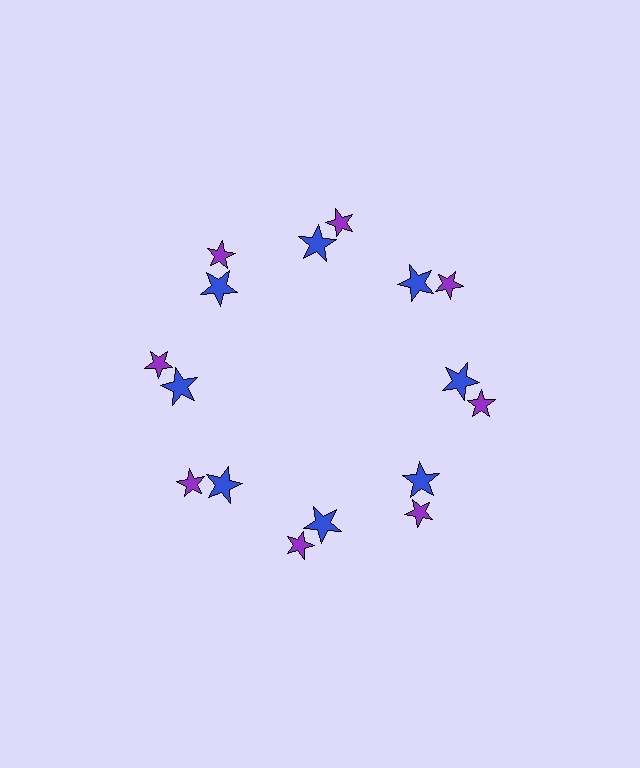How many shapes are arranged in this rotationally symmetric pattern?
There are 16 shapes, arranged in 8 groups of 2.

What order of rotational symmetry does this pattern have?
This pattern has 8-fold rotational symmetry.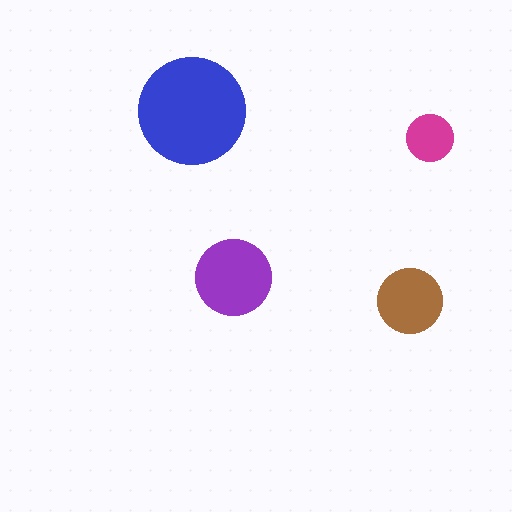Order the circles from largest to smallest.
the blue one, the purple one, the brown one, the magenta one.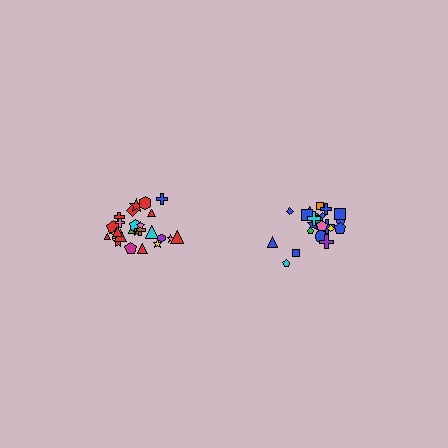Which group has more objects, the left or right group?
The left group.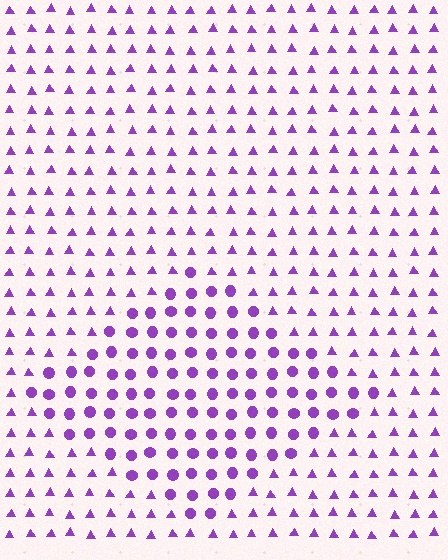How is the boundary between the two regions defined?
The boundary is defined by a change in element shape: circles inside vs. triangles outside. All elements share the same color and spacing.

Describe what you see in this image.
The image is filled with small purple elements arranged in a uniform grid. A diamond-shaped region contains circles, while the surrounding area contains triangles. The boundary is defined purely by the change in element shape.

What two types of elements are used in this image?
The image uses circles inside the diamond region and triangles outside it.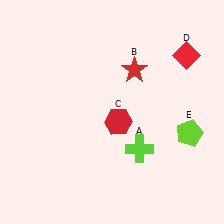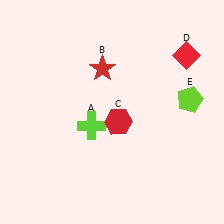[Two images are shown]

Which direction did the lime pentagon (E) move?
The lime pentagon (E) moved up.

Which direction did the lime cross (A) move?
The lime cross (A) moved left.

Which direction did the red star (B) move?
The red star (B) moved left.